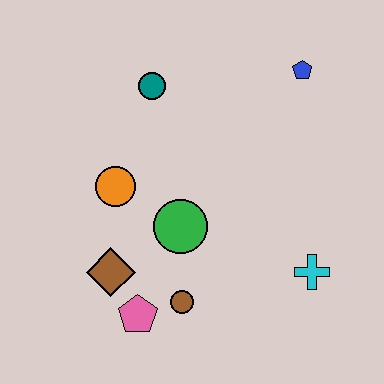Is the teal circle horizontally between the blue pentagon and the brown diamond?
Yes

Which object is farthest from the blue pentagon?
The pink pentagon is farthest from the blue pentagon.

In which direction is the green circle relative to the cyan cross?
The green circle is to the left of the cyan cross.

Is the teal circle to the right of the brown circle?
No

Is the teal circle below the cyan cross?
No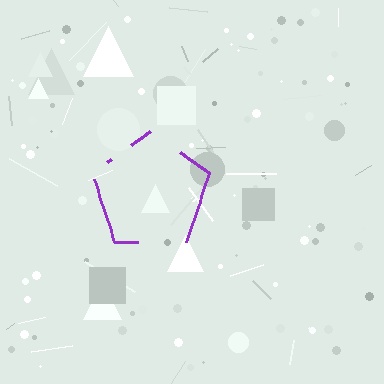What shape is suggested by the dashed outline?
The dashed outline suggests a pentagon.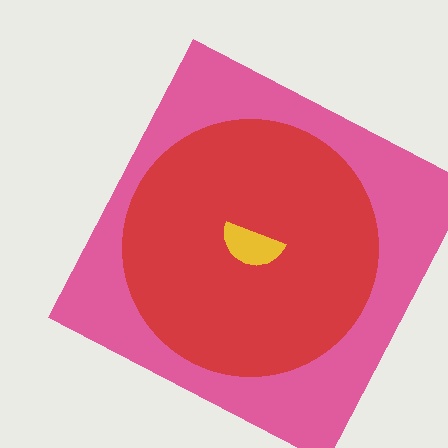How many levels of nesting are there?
3.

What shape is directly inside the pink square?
The red circle.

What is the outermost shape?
The pink square.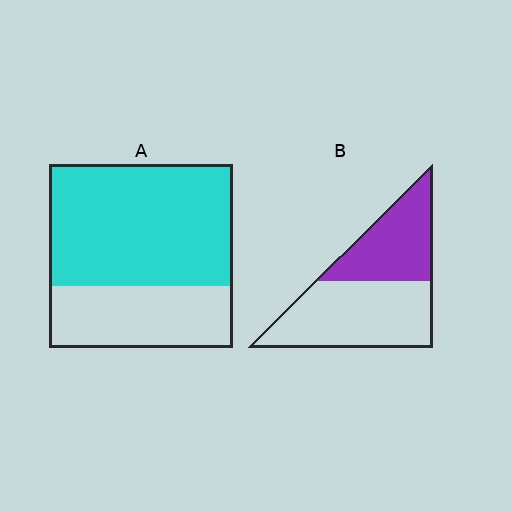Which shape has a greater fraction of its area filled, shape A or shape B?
Shape A.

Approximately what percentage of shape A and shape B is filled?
A is approximately 65% and B is approximately 40%.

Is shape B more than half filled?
No.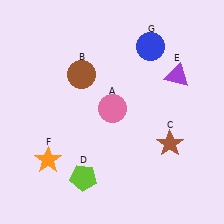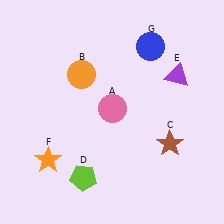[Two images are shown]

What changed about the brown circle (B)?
In Image 1, B is brown. In Image 2, it changed to orange.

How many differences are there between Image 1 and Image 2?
There is 1 difference between the two images.